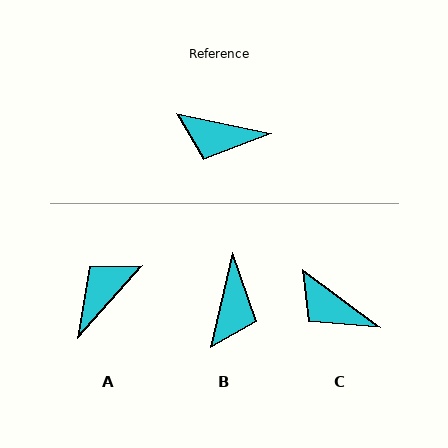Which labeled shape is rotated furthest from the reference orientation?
A, about 120 degrees away.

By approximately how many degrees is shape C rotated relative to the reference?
Approximately 24 degrees clockwise.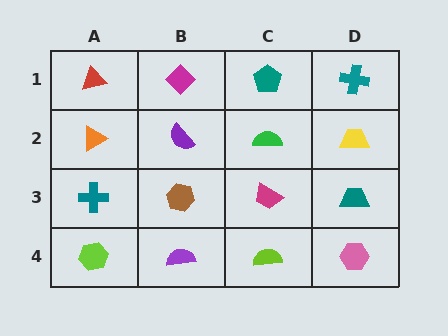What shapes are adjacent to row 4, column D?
A teal trapezoid (row 3, column D), a lime semicircle (row 4, column C).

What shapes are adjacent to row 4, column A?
A teal cross (row 3, column A), a purple semicircle (row 4, column B).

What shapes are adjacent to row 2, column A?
A red triangle (row 1, column A), a teal cross (row 3, column A), a purple semicircle (row 2, column B).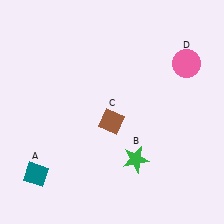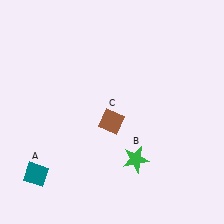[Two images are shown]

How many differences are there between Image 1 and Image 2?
There is 1 difference between the two images.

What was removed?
The pink circle (D) was removed in Image 2.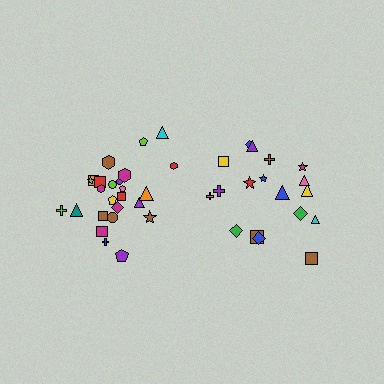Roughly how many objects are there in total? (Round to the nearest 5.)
Roughly 45 objects in total.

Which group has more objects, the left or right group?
The left group.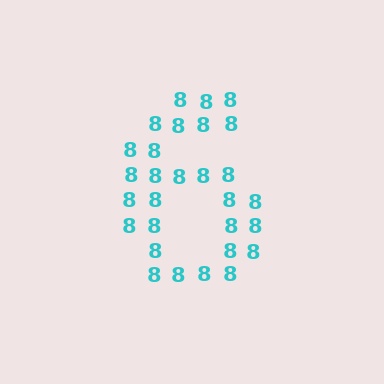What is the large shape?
The large shape is the digit 6.